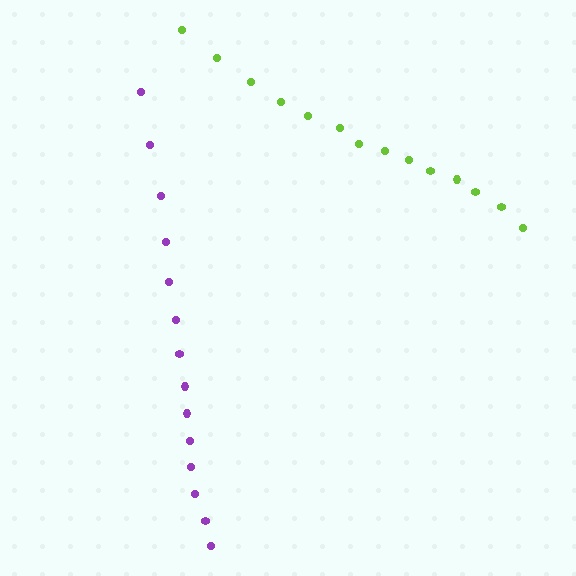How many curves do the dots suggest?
There are 2 distinct paths.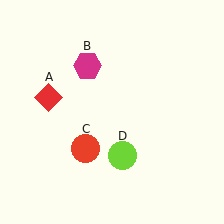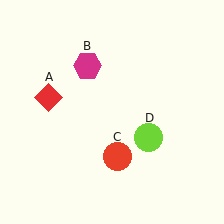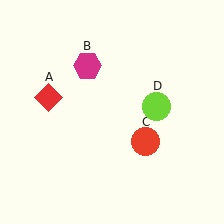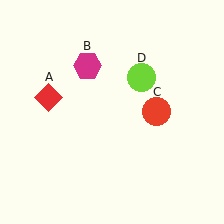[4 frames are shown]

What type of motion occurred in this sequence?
The red circle (object C), lime circle (object D) rotated counterclockwise around the center of the scene.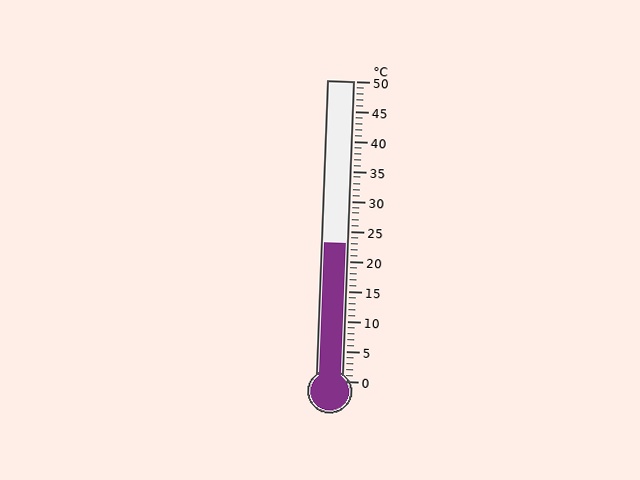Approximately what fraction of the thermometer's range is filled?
The thermometer is filled to approximately 45% of its range.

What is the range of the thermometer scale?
The thermometer scale ranges from 0°C to 50°C.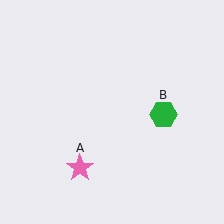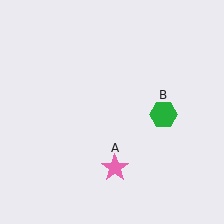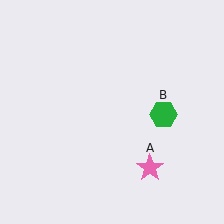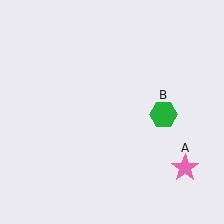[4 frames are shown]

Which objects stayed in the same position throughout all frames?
Green hexagon (object B) remained stationary.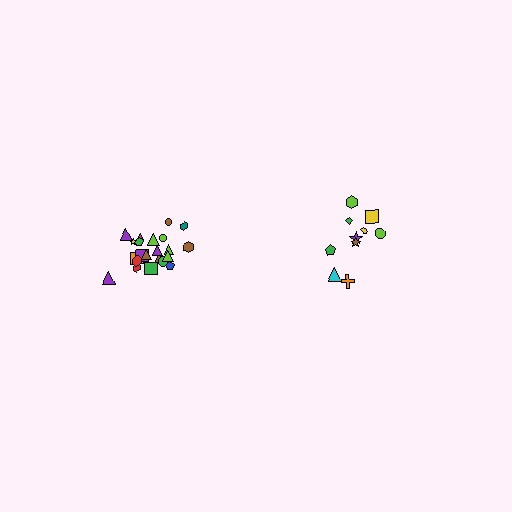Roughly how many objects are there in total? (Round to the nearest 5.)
Roughly 30 objects in total.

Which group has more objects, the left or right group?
The left group.